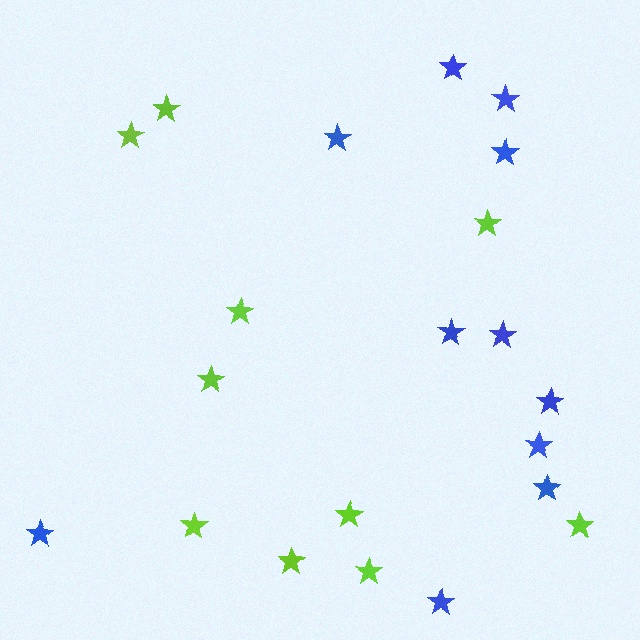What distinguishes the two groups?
There are 2 groups: one group of blue stars (11) and one group of lime stars (10).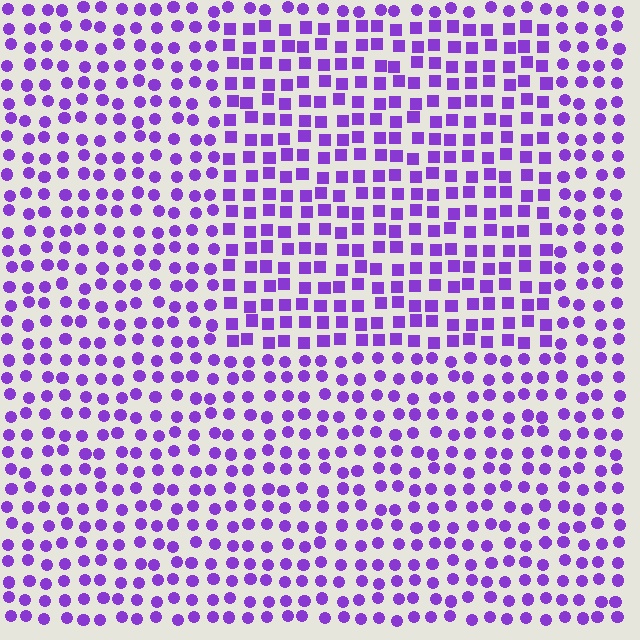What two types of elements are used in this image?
The image uses squares inside the rectangle region and circles outside it.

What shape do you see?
I see a rectangle.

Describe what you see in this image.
The image is filled with small purple elements arranged in a uniform grid. A rectangle-shaped region contains squares, while the surrounding area contains circles. The boundary is defined purely by the change in element shape.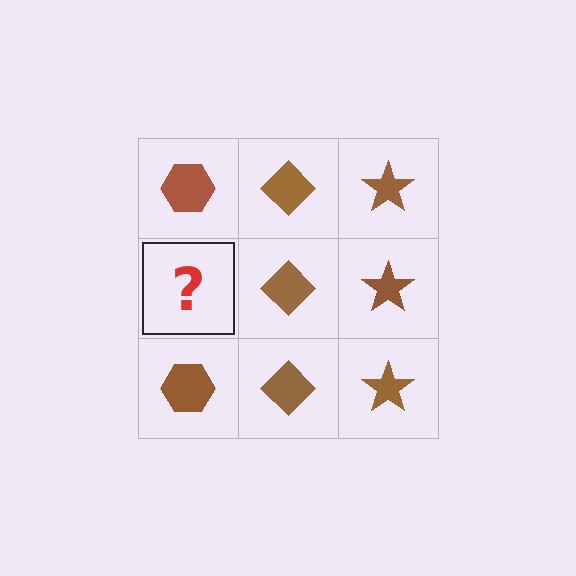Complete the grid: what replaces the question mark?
The question mark should be replaced with a brown hexagon.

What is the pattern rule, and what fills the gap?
The rule is that each column has a consistent shape. The gap should be filled with a brown hexagon.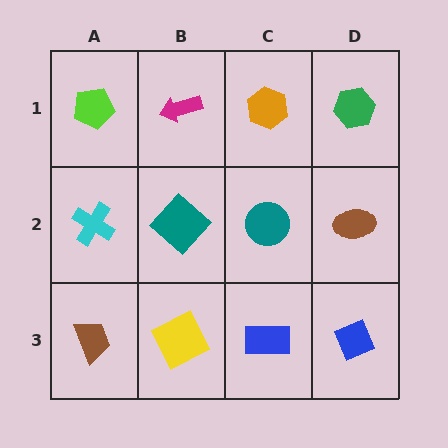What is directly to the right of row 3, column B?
A blue rectangle.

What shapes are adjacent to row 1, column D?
A brown ellipse (row 2, column D), an orange hexagon (row 1, column C).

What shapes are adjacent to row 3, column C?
A teal circle (row 2, column C), a yellow square (row 3, column B), a blue diamond (row 3, column D).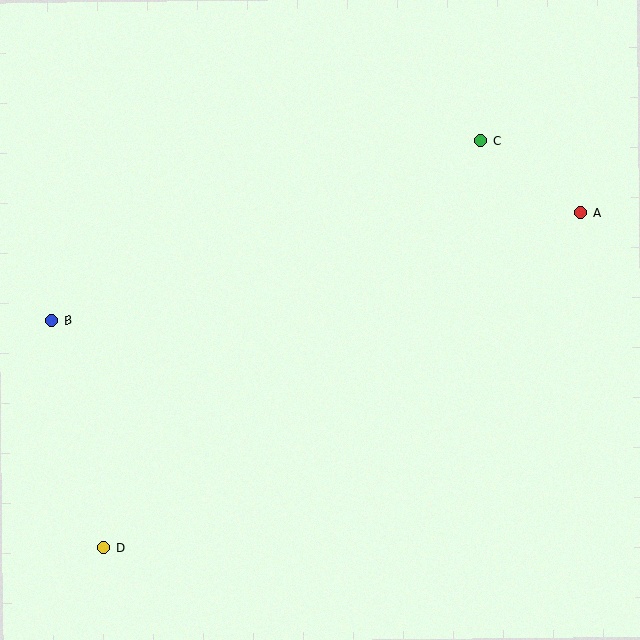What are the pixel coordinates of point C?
Point C is at (481, 141).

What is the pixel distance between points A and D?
The distance between A and D is 583 pixels.